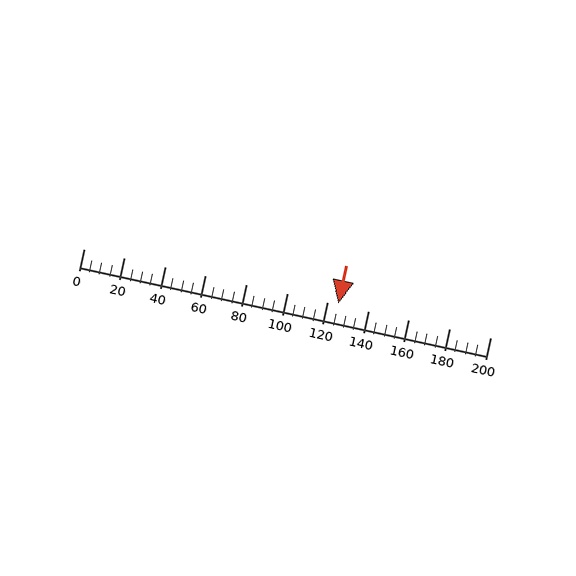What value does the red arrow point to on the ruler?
The red arrow points to approximately 125.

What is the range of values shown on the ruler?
The ruler shows values from 0 to 200.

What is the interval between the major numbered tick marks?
The major tick marks are spaced 20 units apart.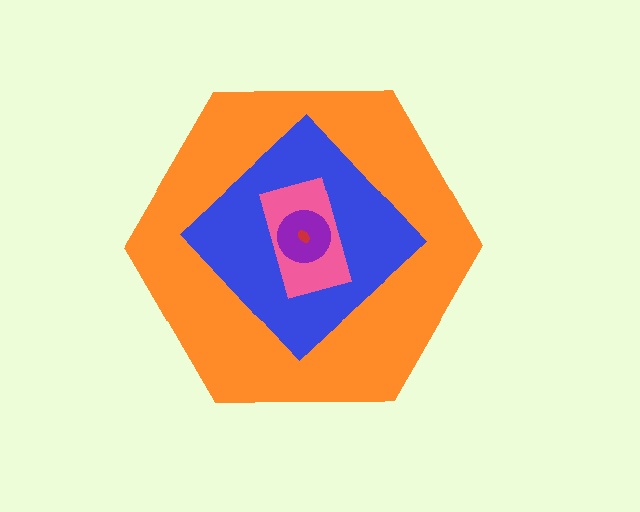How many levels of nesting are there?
5.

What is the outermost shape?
The orange hexagon.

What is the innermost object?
The red ellipse.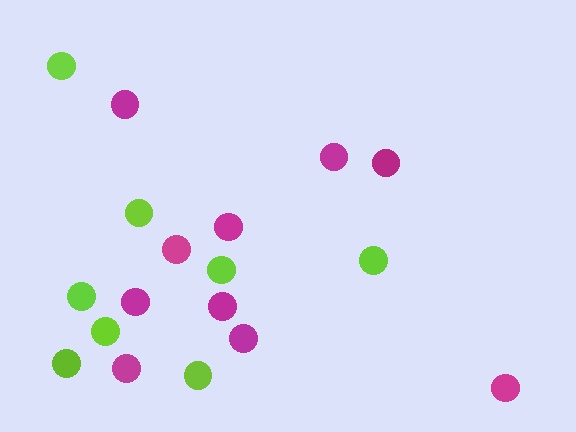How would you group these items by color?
There are 2 groups: one group of lime circles (8) and one group of magenta circles (10).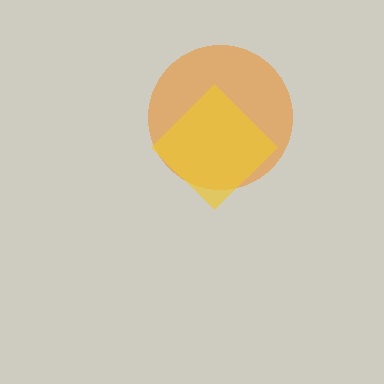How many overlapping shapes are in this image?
There are 2 overlapping shapes in the image.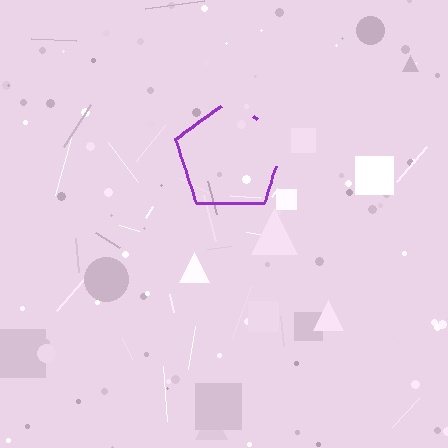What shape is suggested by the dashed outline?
The dashed outline suggests a pentagon.